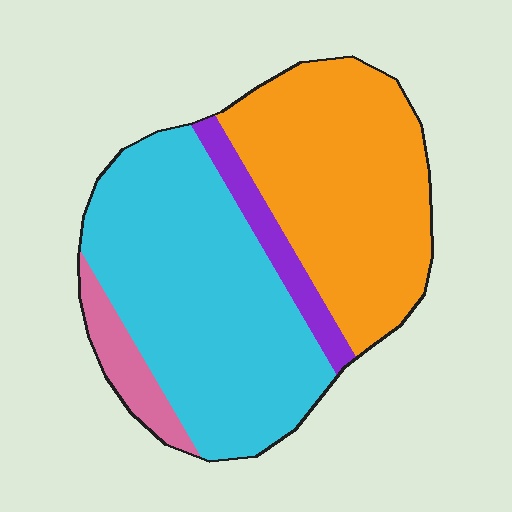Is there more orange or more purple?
Orange.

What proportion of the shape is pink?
Pink takes up about one tenth (1/10) of the shape.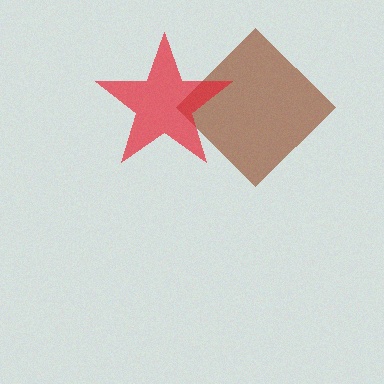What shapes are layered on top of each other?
The layered shapes are: a brown diamond, a red star.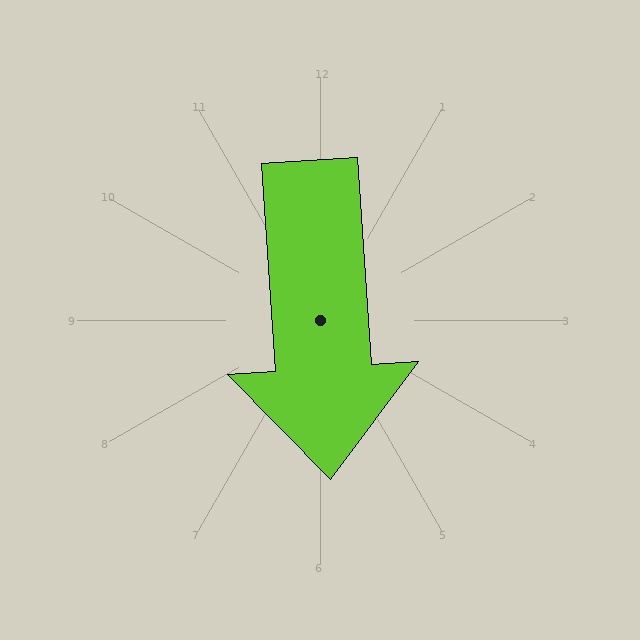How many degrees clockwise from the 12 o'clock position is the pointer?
Approximately 176 degrees.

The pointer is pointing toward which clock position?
Roughly 6 o'clock.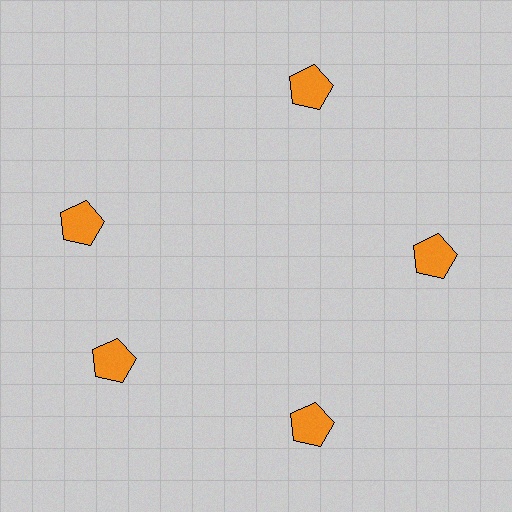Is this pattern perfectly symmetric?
No. The 5 orange pentagons are arranged in a ring, but one element near the 10 o'clock position is rotated out of alignment along the ring, breaking the 5-fold rotational symmetry.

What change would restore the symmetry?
The symmetry would be restored by rotating it back into even spacing with its neighbors so that all 5 pentagons sit at equal angles and equal distance from the center.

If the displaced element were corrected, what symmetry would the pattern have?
It would have 5-fold rotational symmetry — the pattern would map onto itself every 72 degrees.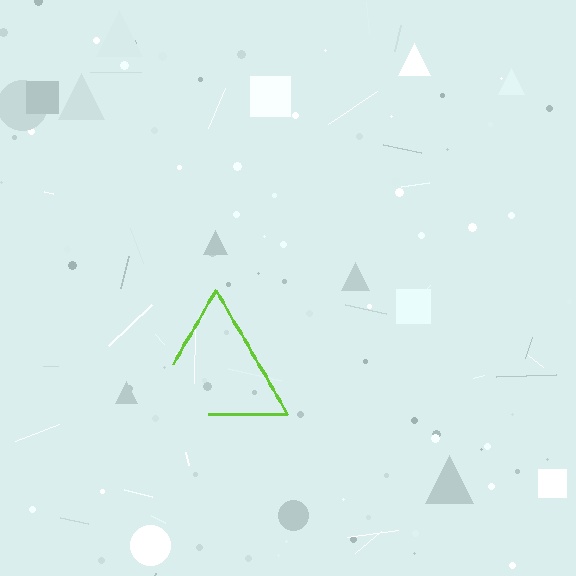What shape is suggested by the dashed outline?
The dashed outline suggests a triangle.